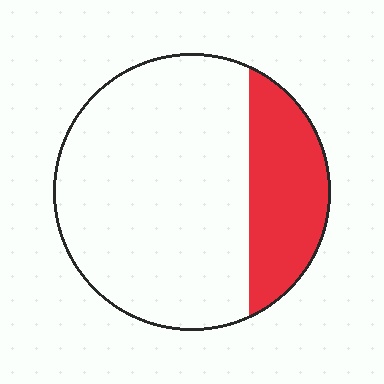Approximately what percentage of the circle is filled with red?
Approximately 25%.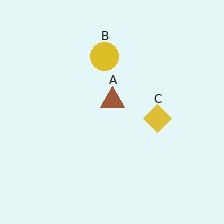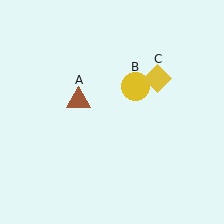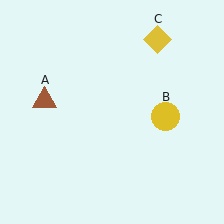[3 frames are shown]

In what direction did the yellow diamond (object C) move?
The yellow diamond (object C) moved up.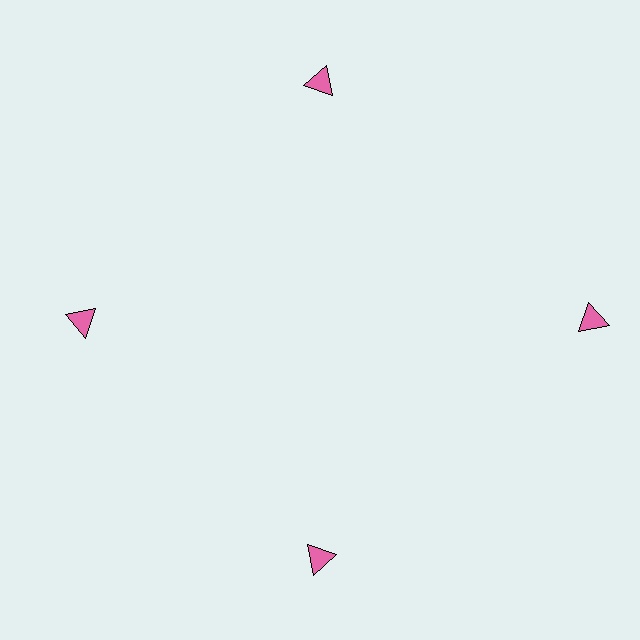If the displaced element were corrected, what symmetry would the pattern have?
It would have 4-fold rotational symmetry — the pattern would map onto itself every 90 degrees.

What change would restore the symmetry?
The symmetry would be restored by moving it inward, back onto the ring so that all 4 triangles sit at equal angles and equal distance from the center.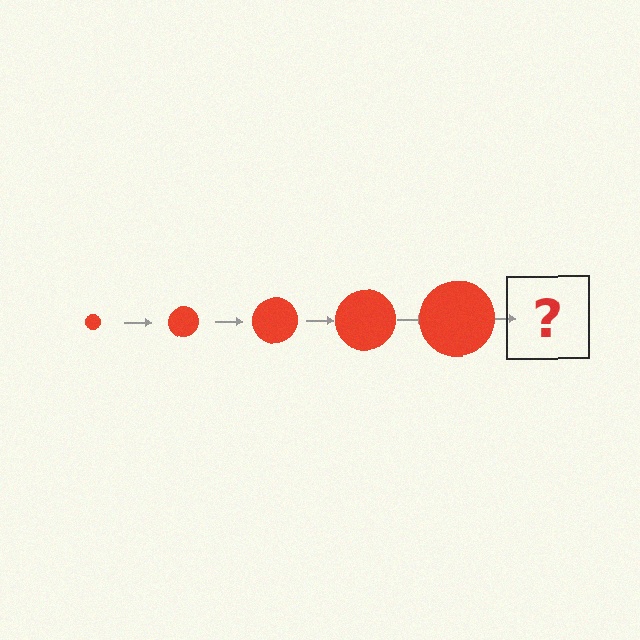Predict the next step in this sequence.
The next step is a red circle, larger than the previous one.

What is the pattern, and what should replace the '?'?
The pattern is that the circle gets progressively larger each step. The '?' should be a red circle, larger than the previous one.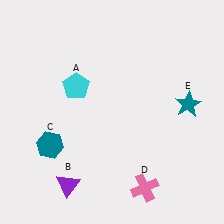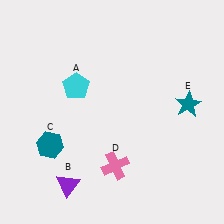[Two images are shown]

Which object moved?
The pink cross (D) moved left.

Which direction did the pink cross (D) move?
The pink cross (D) moved left.